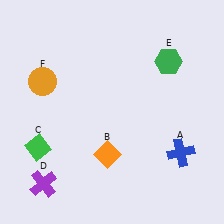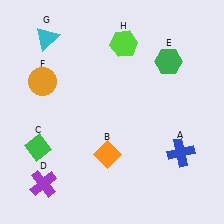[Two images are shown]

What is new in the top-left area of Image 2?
A cyan triangle (G) was added in the top-left area of Image 2.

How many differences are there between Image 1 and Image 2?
There are 2 differences between the two images.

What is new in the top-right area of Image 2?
A lime hexagon (H) was added in the top-right area of Image 2.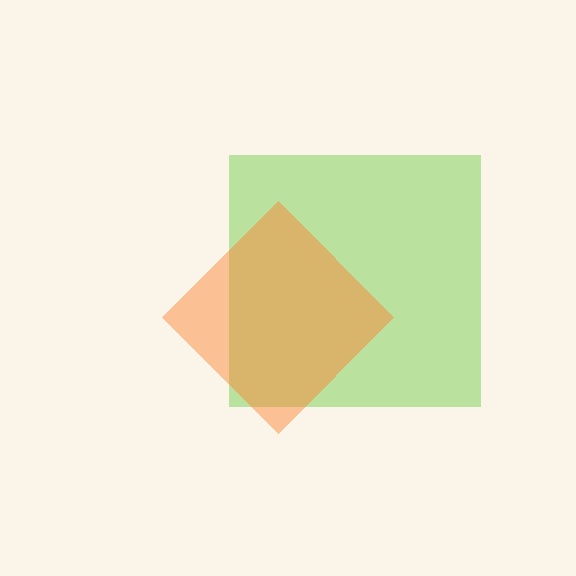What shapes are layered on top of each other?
The layered shapes are: a lime square, an orange diamond.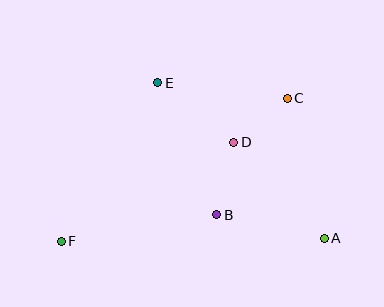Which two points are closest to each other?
Points C and D are closest to each other.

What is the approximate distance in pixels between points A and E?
The distance between A and E is approximately 228 pixels.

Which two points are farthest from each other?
Points C and F are farthest from each other.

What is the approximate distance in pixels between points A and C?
The distance between A and C is approximately 145 pixels.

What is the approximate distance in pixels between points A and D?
The distance between A and D is approximately 132 pixels.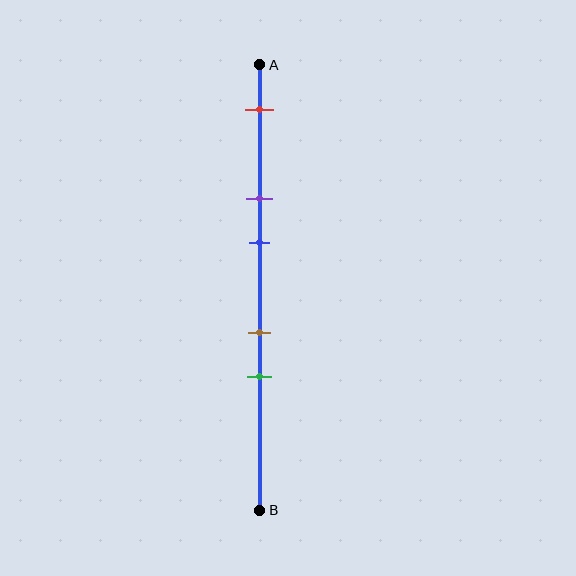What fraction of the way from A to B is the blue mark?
The blue mark is approximately 40% (0.4) of the way from A to B.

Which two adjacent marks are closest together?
The brown and green marks are the closest adjacent pair.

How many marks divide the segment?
There are 5 marks dividing the segment.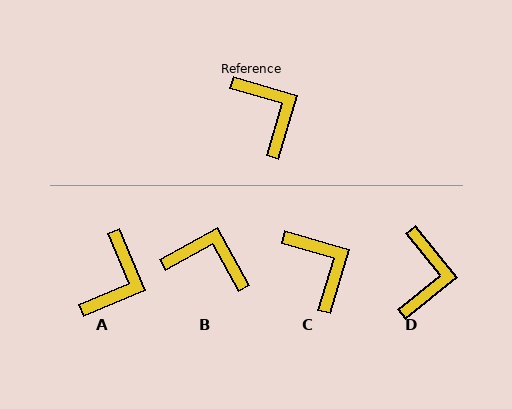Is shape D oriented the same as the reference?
No, it is off by about 35 degrees.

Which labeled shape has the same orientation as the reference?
C.